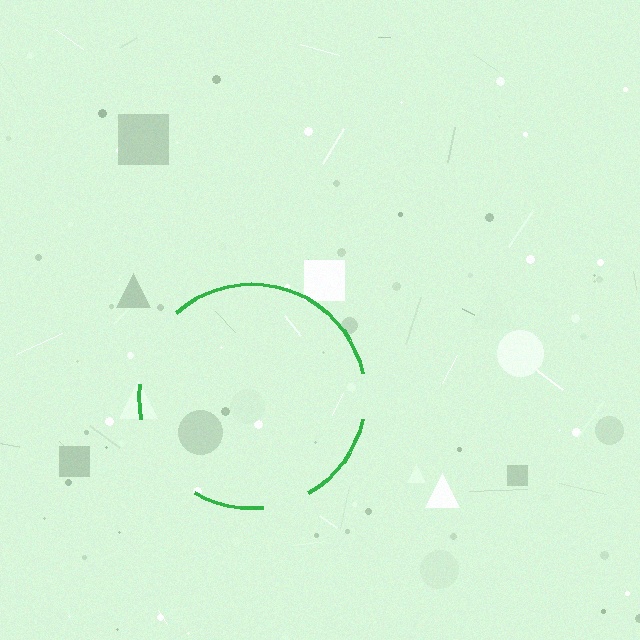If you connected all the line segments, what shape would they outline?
They would outline a circle.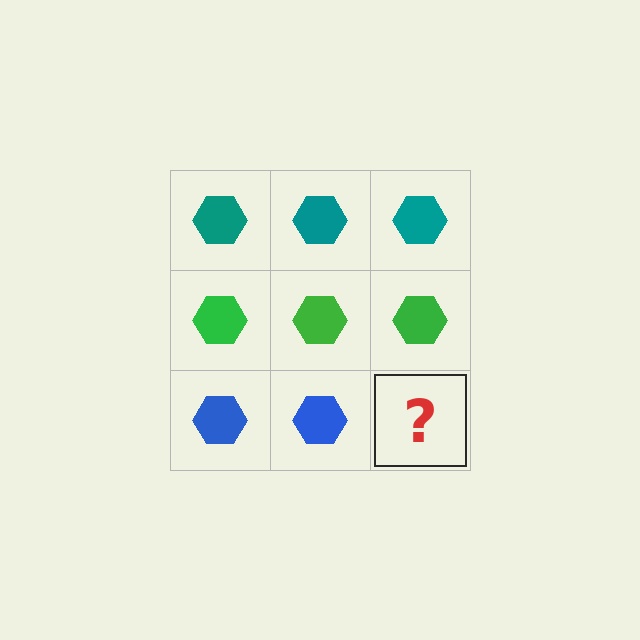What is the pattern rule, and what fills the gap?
The rule is that each row has a consistent color. The gap should be filled with a blue hexagon.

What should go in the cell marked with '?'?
The missing cell should contain a blue hexagon.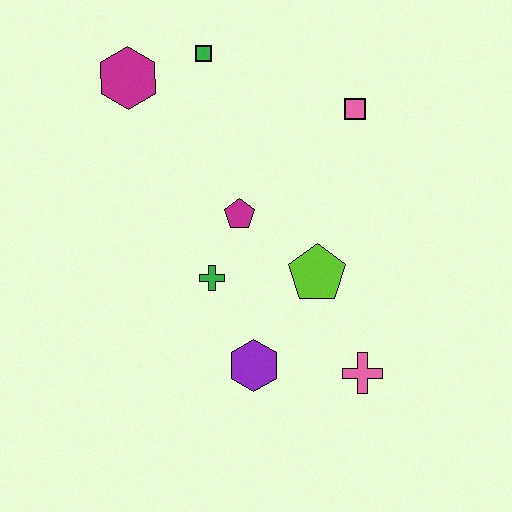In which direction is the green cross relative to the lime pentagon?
The green cross is to the left of the lime pentagon.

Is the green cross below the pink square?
Yes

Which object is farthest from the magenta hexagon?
The pink cross is farthest from the magenta hexagon.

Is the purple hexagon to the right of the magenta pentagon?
Yes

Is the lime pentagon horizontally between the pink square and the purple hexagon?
Yes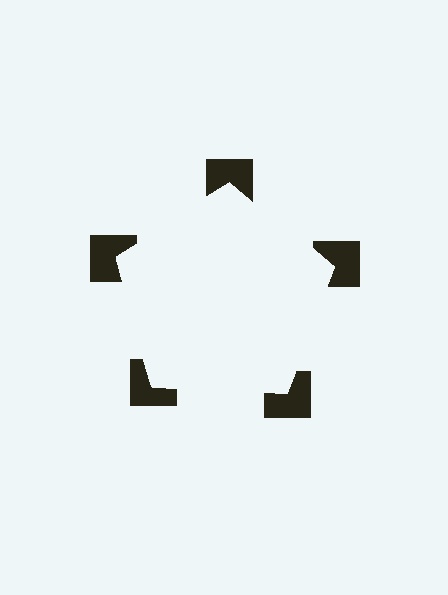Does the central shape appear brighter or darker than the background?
It typically appears slightly brighter than the background, even though no actual brightness change is drawn.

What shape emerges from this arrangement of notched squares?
An illusory pentagon — its edges are inferred from the aligned wedge cuts in the notched squares, not physically drawn.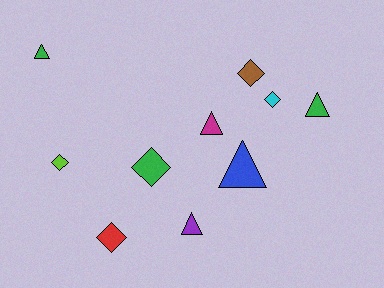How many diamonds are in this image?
There are 5 diamonds.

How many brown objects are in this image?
There is 1 brown object.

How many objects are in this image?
There are 10 objects.